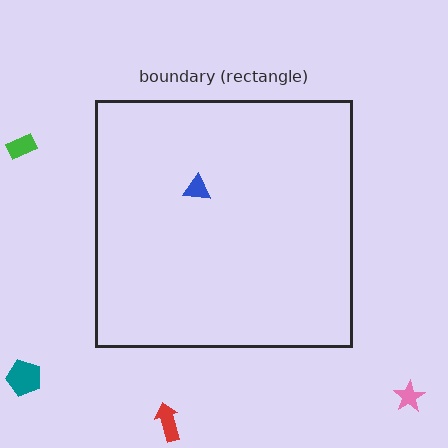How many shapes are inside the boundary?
1 inside, 4 outside.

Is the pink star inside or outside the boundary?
Outside.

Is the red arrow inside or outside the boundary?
Outside.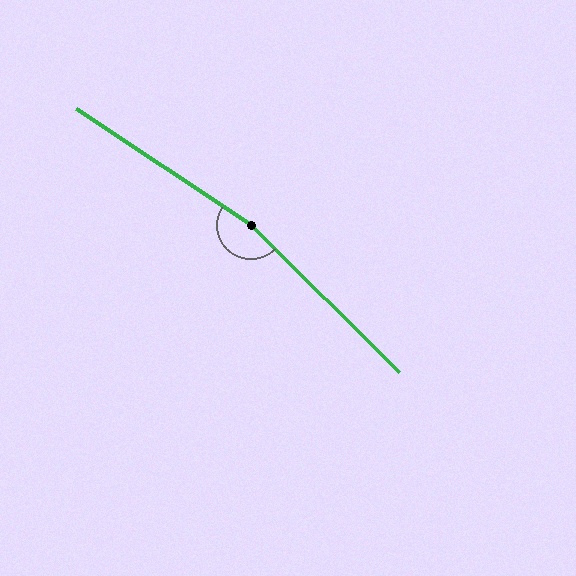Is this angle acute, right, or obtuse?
It is obtuse.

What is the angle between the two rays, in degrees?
Approximately 169 degrees.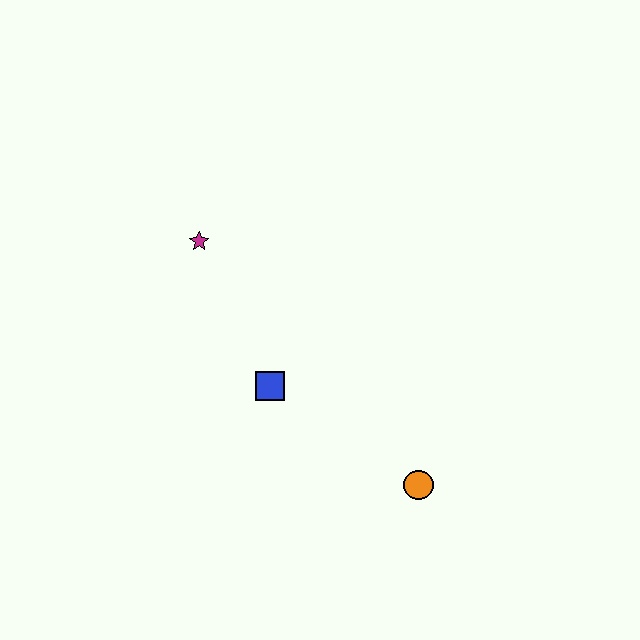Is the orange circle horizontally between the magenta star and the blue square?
No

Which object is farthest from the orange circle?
The magenta star is farthest from the orange circle.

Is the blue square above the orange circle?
Yes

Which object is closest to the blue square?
The magenta star is closest to the blue square.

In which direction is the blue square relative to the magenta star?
The blue square is below the magenta star.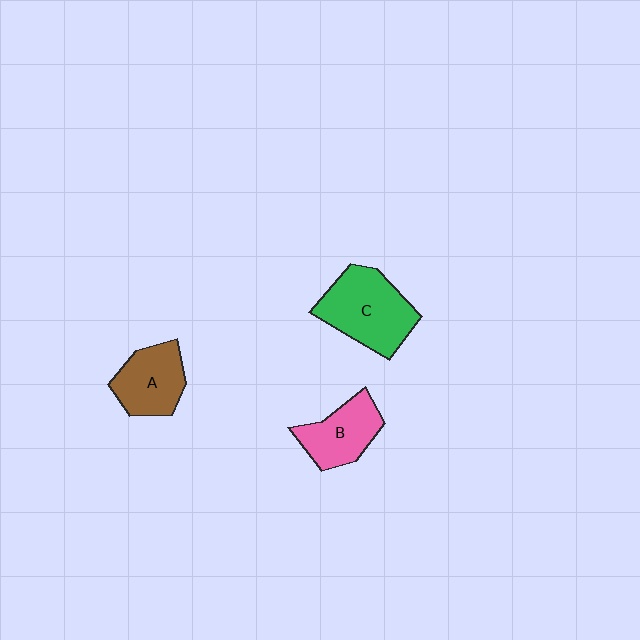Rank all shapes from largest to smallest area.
From largest to smallest: C (green), A (brown), B (pink).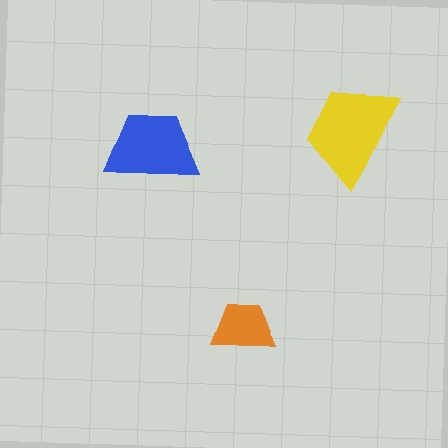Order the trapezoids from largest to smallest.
the yellow one, the blue one, the orange one.